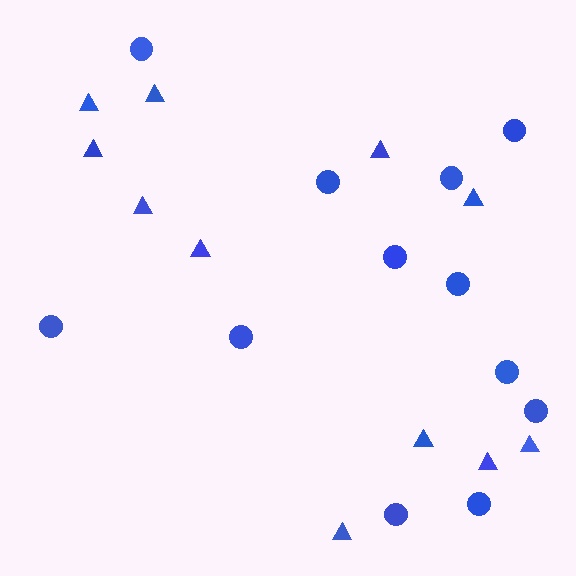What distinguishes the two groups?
There are 2 groups: one group of triangles (11) and one group of circles (12).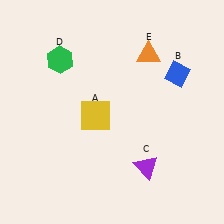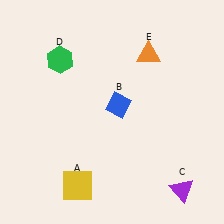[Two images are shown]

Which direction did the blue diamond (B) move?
The blue diamond (B) moved left.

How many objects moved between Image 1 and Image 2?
3 objects moved between the two images.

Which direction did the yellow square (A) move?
The yellow square (A) moved down.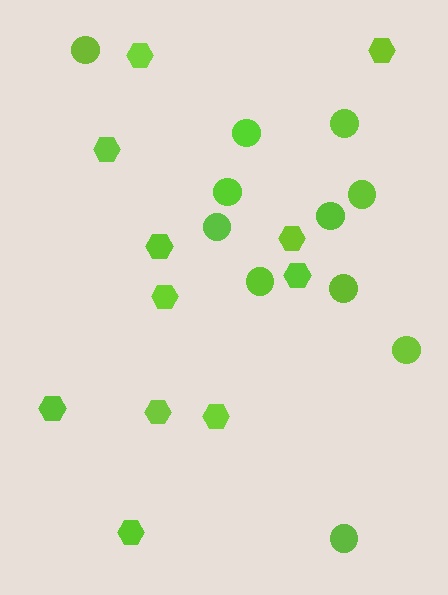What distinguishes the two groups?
There are 2 groups: one group of hexagons (11) and one group of circles (11).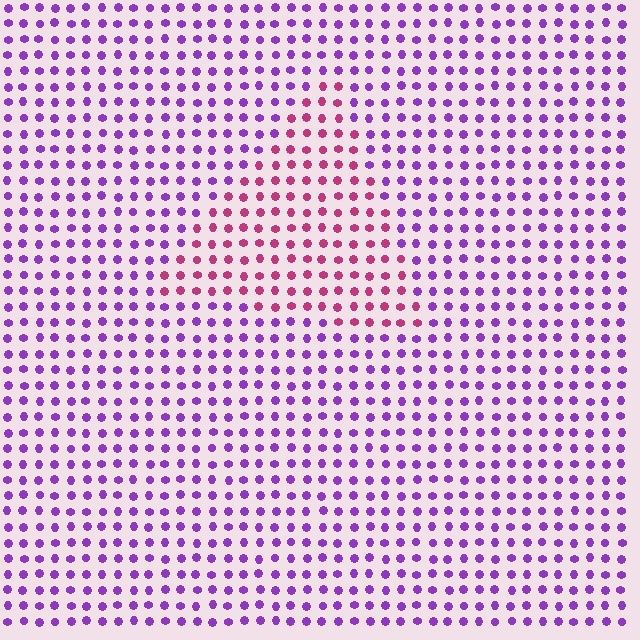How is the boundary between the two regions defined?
The boundary is defined purely by a slight shift in hue (about 50 degrees). Spacing, size, and orientation are identical on both sides.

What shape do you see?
I see a triangle.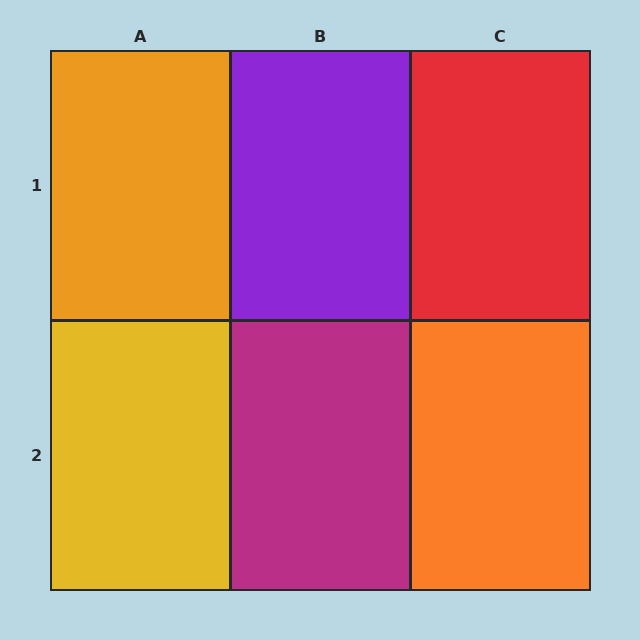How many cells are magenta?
1 cell is magenta.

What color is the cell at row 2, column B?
Magenta.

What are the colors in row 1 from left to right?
Orange, purple, red.